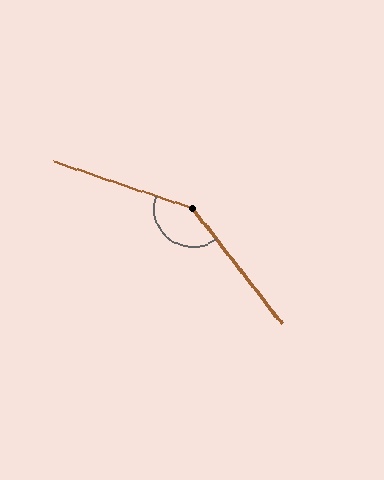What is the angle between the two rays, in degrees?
Approximately 146 degrees.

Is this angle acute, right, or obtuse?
It is obtuse.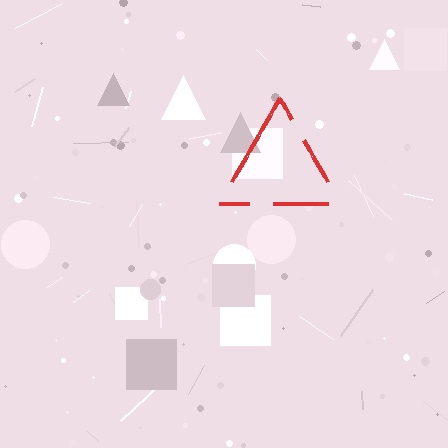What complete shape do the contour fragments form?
The contour fragments form a triangle.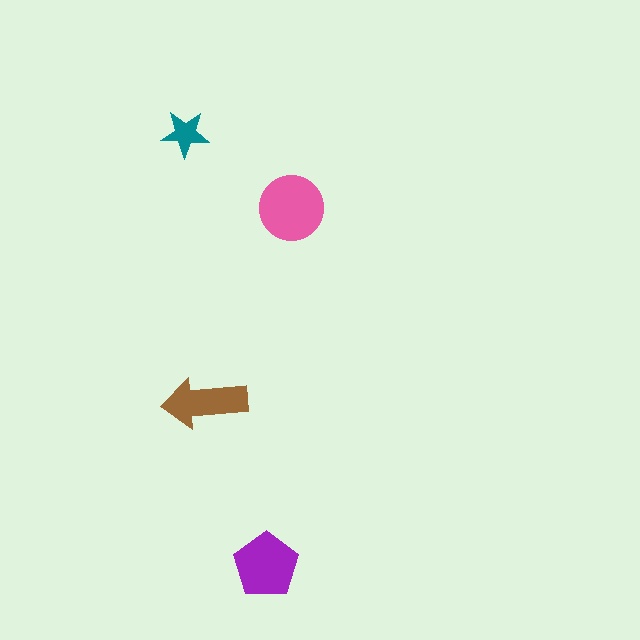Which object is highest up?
The teal star is topmost.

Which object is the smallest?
The teal star.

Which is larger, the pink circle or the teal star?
The pink circle.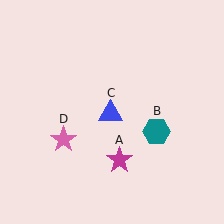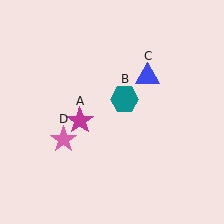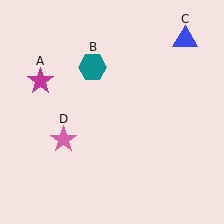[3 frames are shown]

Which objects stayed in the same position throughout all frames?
Pink star (object D) remained stationary.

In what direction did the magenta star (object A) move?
The magenta star (object A) moved up and to the left.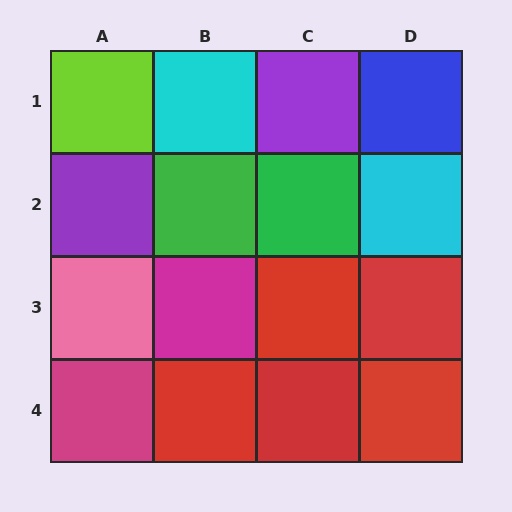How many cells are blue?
1 cell is blue.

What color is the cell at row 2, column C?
Green.